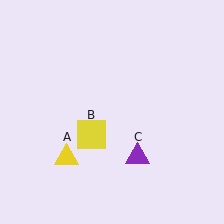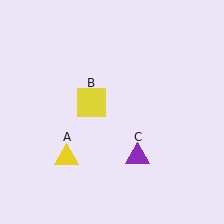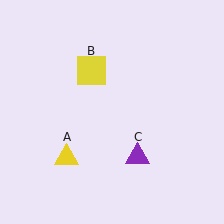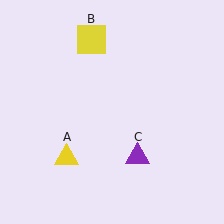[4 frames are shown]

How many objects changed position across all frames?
1 object changed position: yellow square (object B).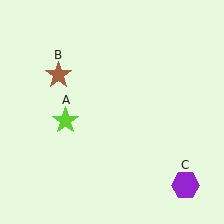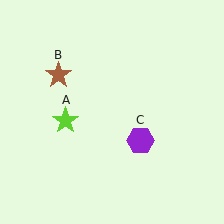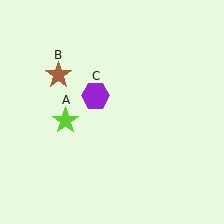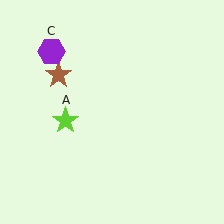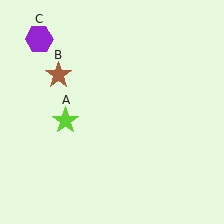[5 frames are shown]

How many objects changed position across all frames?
1 object changed position: purple hexagon (object C).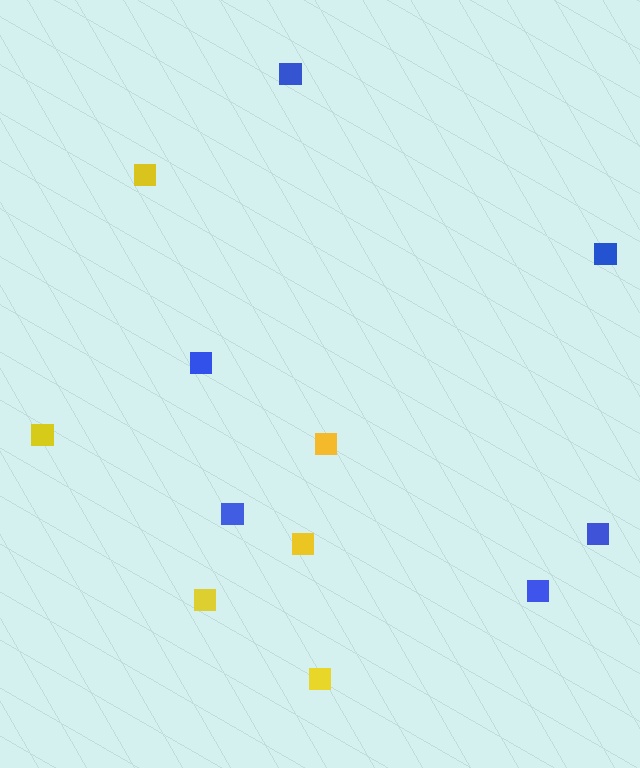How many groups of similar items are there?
There are 2 groups: one group of blue squares (6) and one group of yellow squares (6).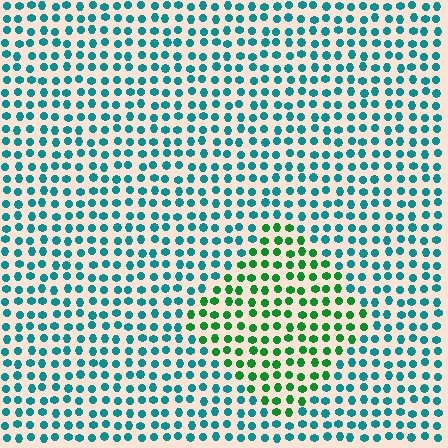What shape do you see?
I see a diamond.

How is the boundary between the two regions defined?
The boundary is defined purely by a slight shift in hue (about 46 degrees). Spacing, size, and orientation are identical on both sides.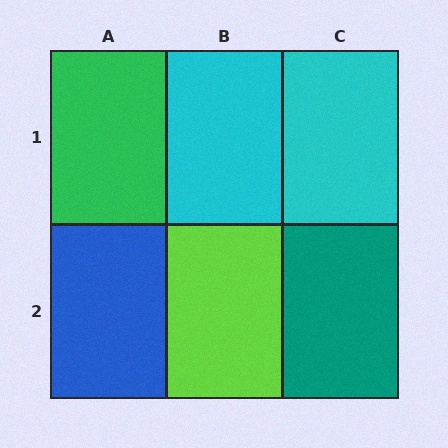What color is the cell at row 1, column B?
Cyan.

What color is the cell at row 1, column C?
Cyan.